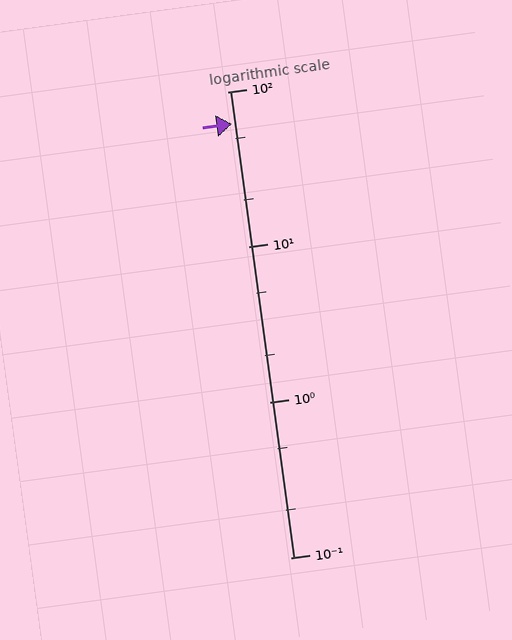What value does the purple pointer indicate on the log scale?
The pointer indicates approximately 62.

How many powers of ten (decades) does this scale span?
The scale spans 3 decades, from 0.1 to 100.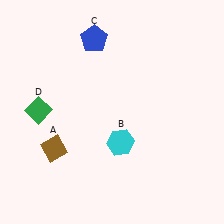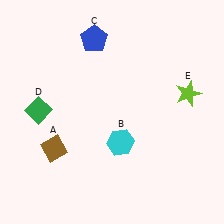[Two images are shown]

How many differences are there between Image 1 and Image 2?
There is 1 difference between the two images.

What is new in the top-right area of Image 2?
A lime star (E) was added in the top-right area of Image 2.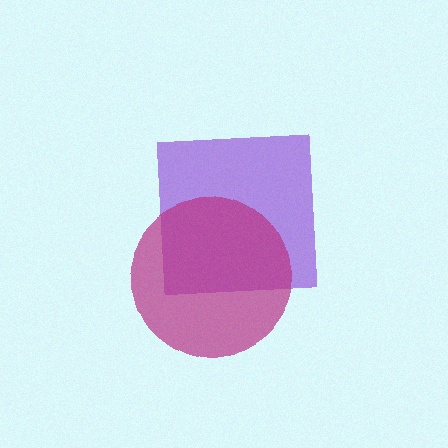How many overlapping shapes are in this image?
There are 2 overlapping shapes in the image.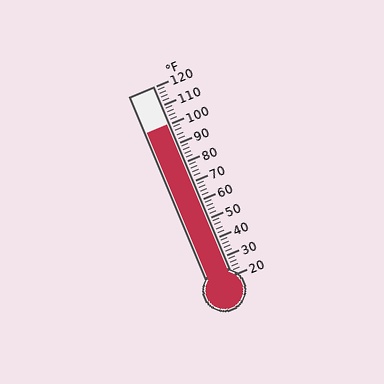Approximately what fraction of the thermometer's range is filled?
The thermometer is filled to approximately 80% of its range.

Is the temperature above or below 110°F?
The temperature is below 110°F.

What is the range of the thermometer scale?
The thermometer scale ranges from 20°F to 120°F.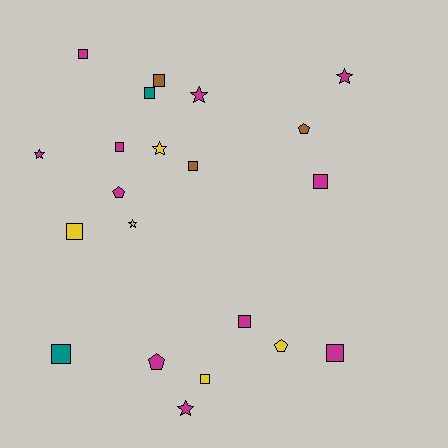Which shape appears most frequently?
Square, with 11 objects.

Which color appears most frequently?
Magenta, with 11 objects.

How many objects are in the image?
There are 21 objects.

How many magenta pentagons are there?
There are 2 magenta pentagons.